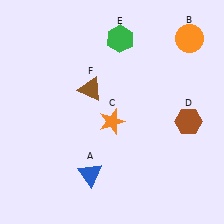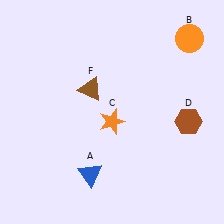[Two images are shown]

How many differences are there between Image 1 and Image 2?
There is 1 difference between the two images.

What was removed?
The green hexagon (E) was removed in Image 2.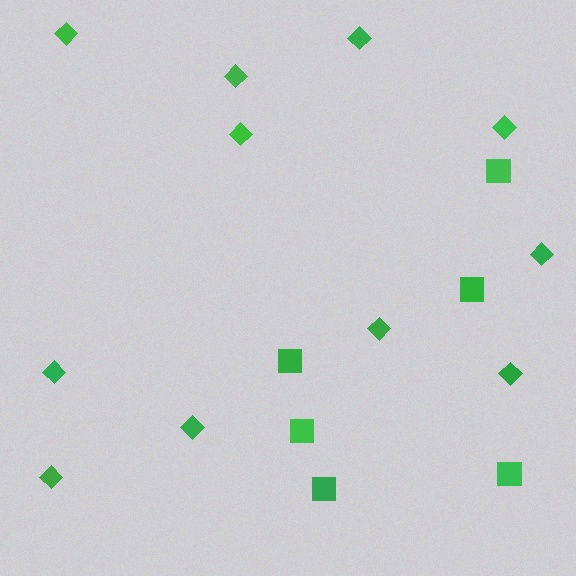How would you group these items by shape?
There are 2 groups: one group of diamonds (11) and one group of squares (6).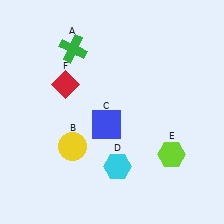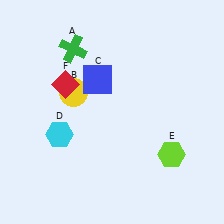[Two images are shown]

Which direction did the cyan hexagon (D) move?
The cyan hexagon (D) moved left.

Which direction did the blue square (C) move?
The blue square (C) moved up.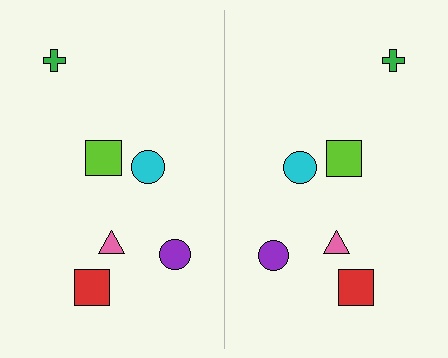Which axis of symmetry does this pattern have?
The pattern has a vertical axis of symmetry running through the center of the image.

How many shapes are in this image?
There are 12 shapes in this image.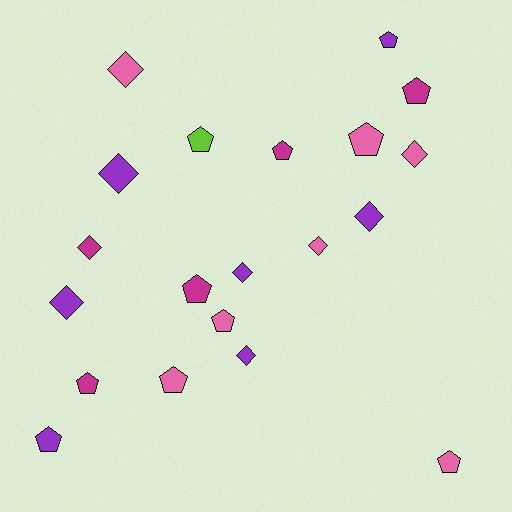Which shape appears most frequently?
Pentagon, with 11 objects.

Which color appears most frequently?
Purple, with 7 objects.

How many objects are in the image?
There are 20 objects.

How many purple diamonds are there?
There are 5 purple diamonds.